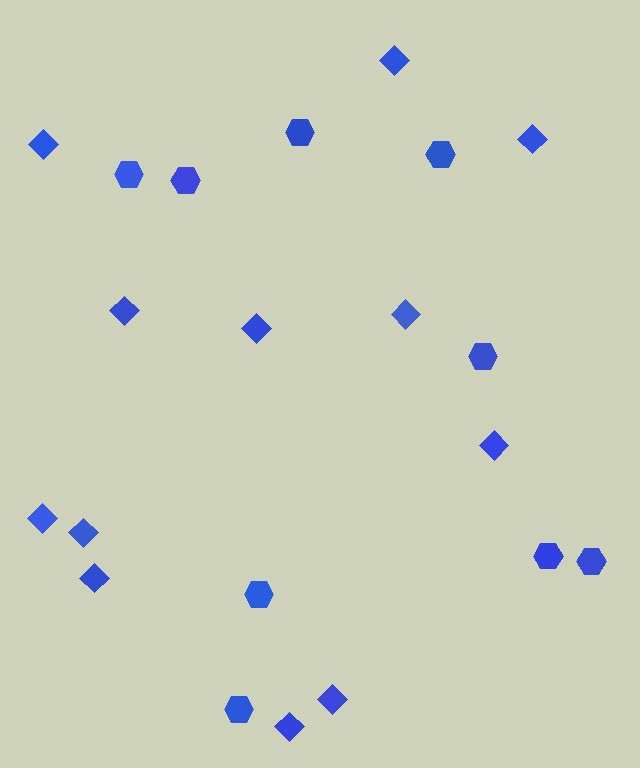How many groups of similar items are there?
There are 2 groups: one group of diamonds (12) and one group of hexagons (9).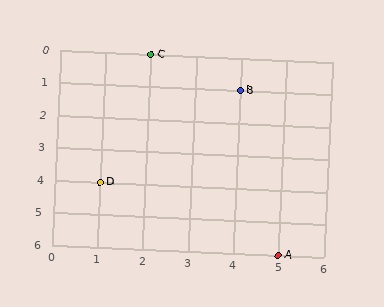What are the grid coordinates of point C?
Point C is at grid coordinates (2, 0).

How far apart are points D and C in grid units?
Points D and C are 1 column and 4 rows apart (about 4.1 grid units diagonally).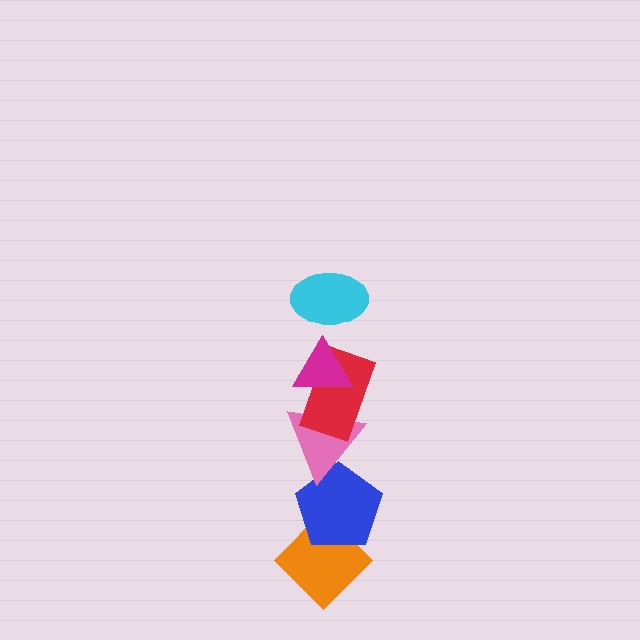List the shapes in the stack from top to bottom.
From top to bottom: the cyan ellipse, the magenta triangle, the red rectangle, the pink triangle, the blue pentagon, the orange diamond.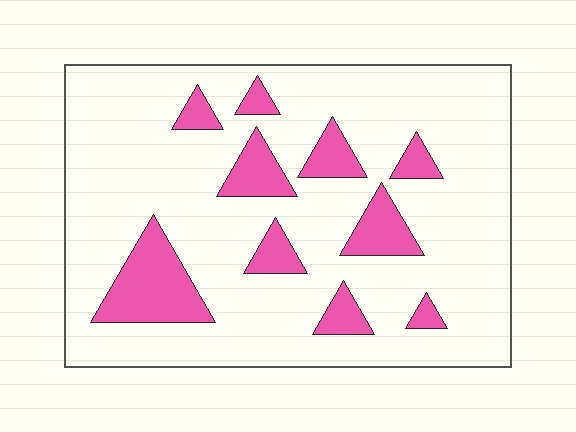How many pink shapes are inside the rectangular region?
10.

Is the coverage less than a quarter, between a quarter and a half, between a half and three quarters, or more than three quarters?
Less than a quarter.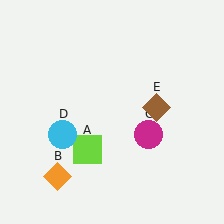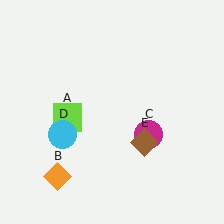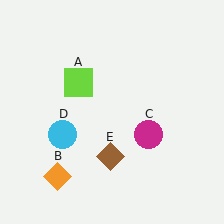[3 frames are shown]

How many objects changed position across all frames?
2 objects changed position: lime square (object A), brown diamond (object E).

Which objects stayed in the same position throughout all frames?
Orange diamond (object B) and magenta circle (object C) and cyan circle (object D) remained stationary.